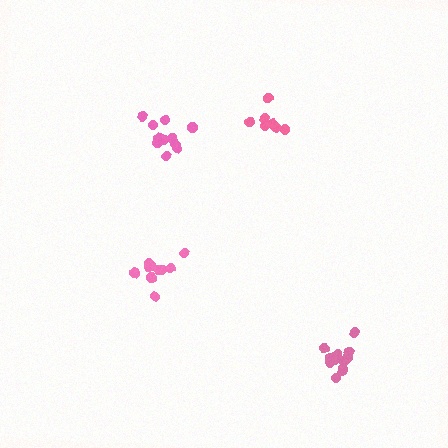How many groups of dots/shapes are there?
There are 4 groups.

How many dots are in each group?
Group 1: 7 dots, Group 2: 12 dots, Group 3: 10 dots, Group 4: 13 dots (42 total).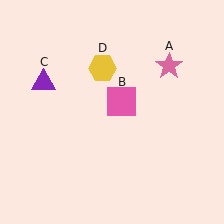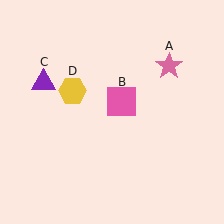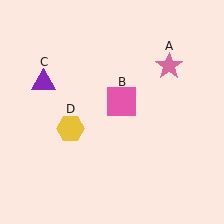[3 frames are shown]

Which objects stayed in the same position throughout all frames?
Pink star (object A) and pink square (object B) and purple triangle (object C) remained stationary.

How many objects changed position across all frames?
1 object changed position: yellow hexagon (object D).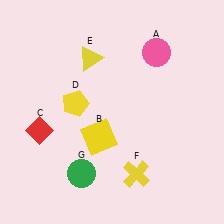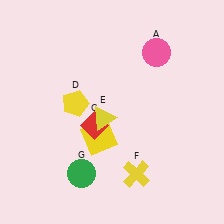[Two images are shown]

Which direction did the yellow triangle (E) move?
The yellow triangle (E) moved down.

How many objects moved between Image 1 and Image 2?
2 objects moved between the two images.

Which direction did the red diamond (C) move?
The red diamond (C) moved right.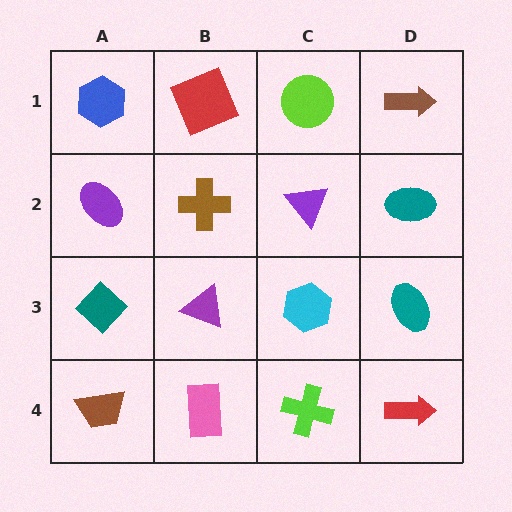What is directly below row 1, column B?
A brown cross.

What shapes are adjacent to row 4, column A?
A teal diamond (row 3, column A), a pink rectangle (row 4, column B).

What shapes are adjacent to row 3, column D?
A teal ellipse (row 2, column D), a red arrow (row 4, column D), a cyan hexagon (row 3, column C).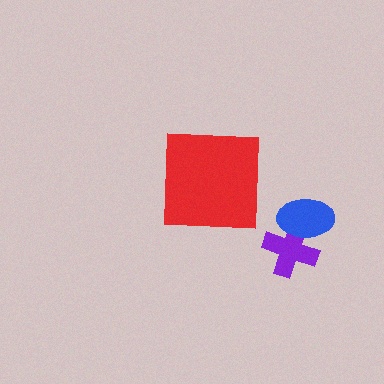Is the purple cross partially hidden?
Yes, it is partially covered by another shape.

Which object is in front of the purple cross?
The blue ellipse is in front of the purple cross.